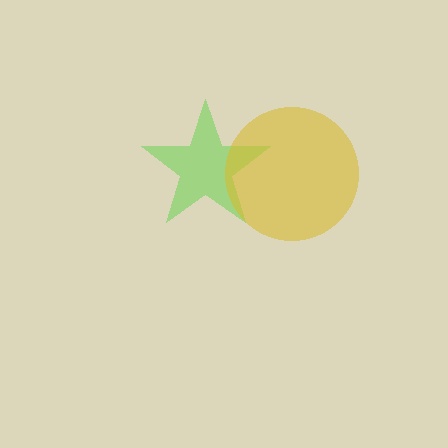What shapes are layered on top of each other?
The layered shapes are: a lime star, a yellow circle.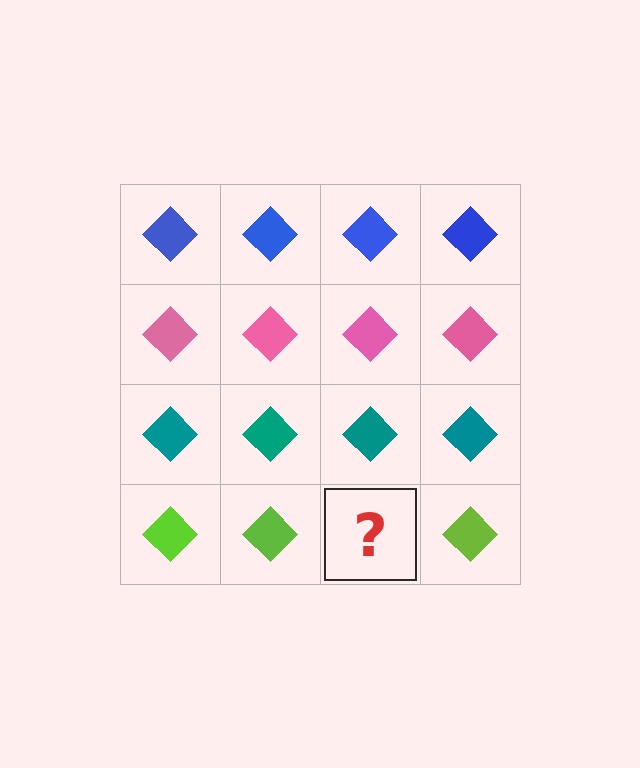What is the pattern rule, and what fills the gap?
The rule is that each row has a consistent color. The gap should be filled with a lime diamond.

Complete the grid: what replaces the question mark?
The question mark should be replaced with a lime diamond.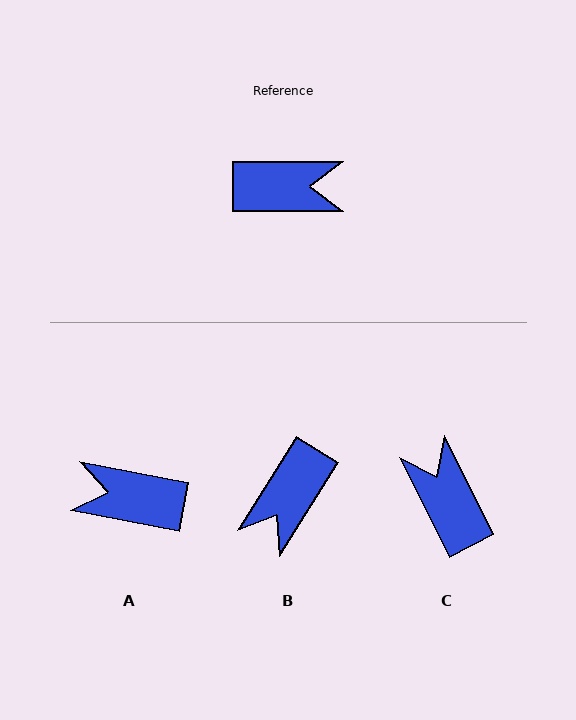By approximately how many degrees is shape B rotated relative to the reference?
Approximately 122 degrees clockwise.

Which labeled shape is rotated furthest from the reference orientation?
A, about 169 degrees away.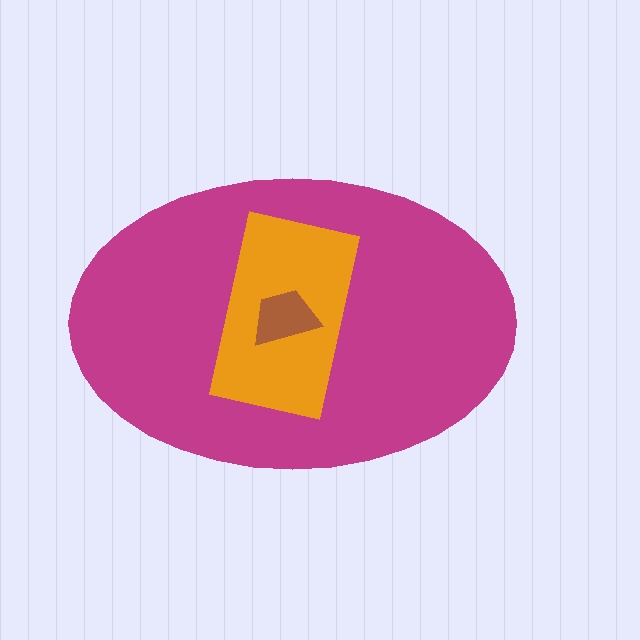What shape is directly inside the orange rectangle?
The brown trapezoid.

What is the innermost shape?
The brown trapezoid.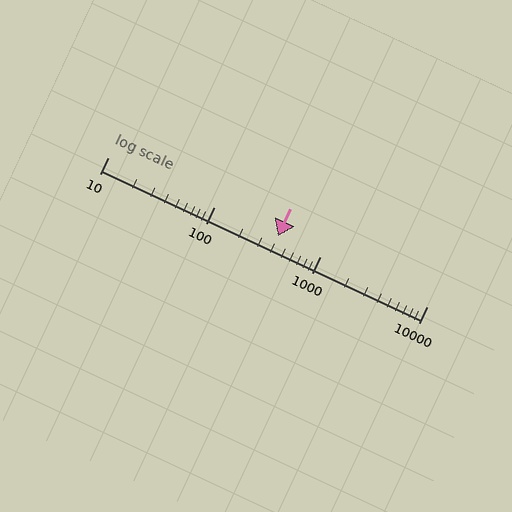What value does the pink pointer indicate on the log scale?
The pointer indicates approximately 400.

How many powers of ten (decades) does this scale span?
The scale spans 3 decades, from 10 to 10000.